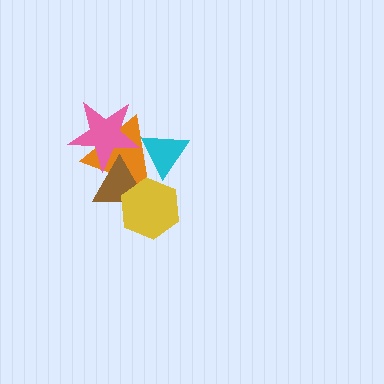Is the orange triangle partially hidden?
Yes, it is partially covered by another shape.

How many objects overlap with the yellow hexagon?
2 objects overlap with the yellow hexagon.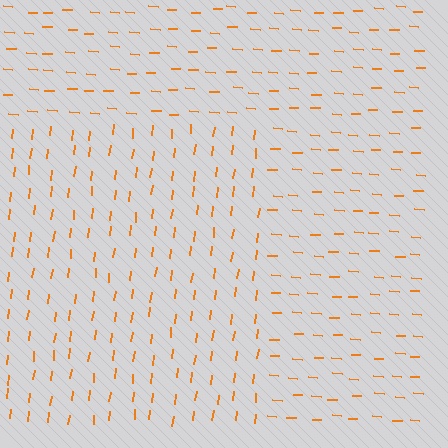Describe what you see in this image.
The image is filled with small orange line segments. A rectangle region in the image has lines oriented differently from the surrounding lines, creating a visible texture boundary.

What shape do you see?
I see a rectangle.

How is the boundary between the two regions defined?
The boundary is defined purely by a change in line orientation (approximately 86 degrees difference). All lines are the same color and thickness.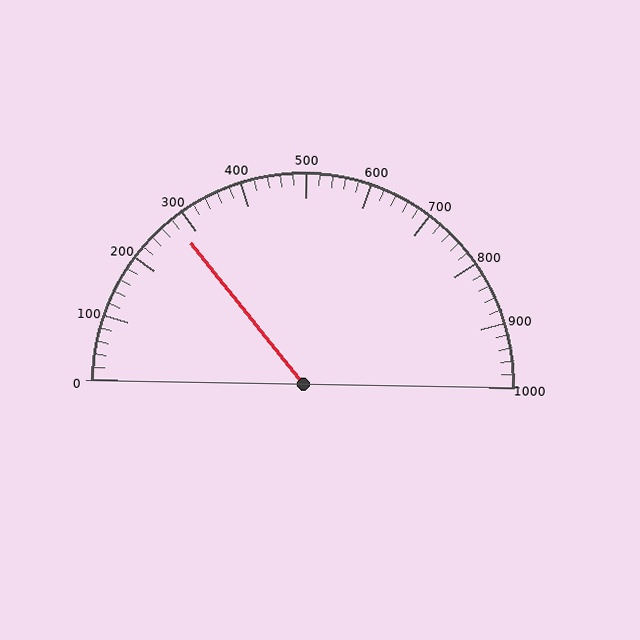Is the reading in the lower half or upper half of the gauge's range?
The reading is in the lower half of the range (0 to 1000).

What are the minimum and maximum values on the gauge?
The gauge ranges from 0 to 1000.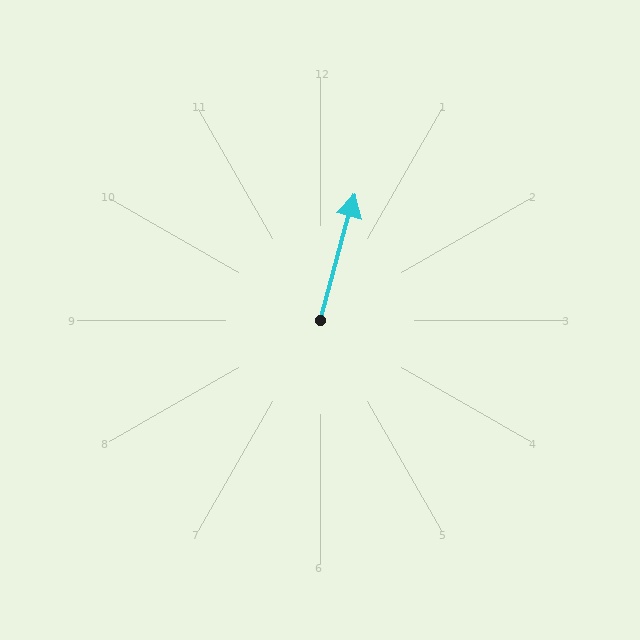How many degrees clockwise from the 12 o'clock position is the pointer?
Approximately 15 degrees.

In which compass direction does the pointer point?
North.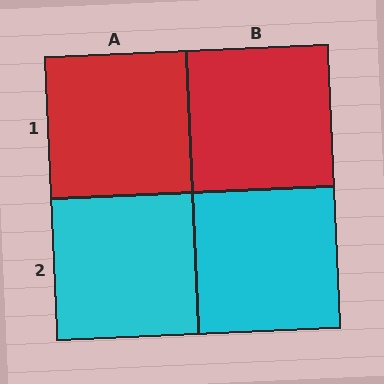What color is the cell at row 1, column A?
Red.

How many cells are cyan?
2 cells are cyan.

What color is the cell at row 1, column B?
Red.